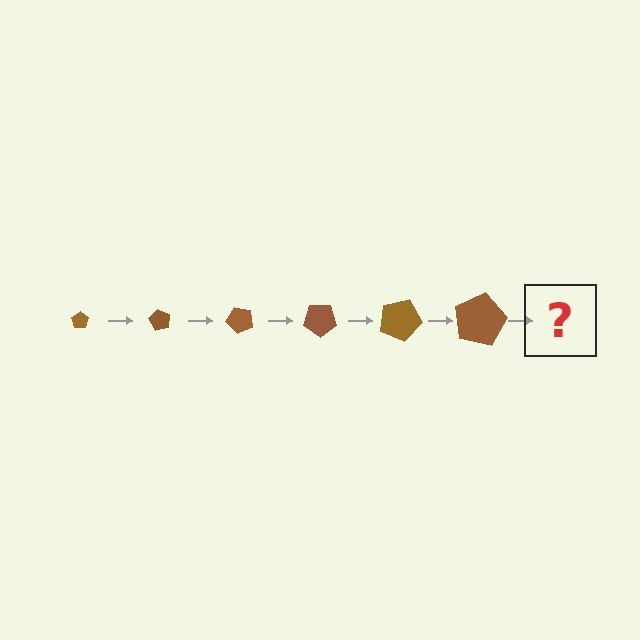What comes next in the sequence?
The next element should be a pentagon, larger than the previous one and rotated 360 degrees from the start.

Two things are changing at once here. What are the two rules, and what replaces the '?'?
The two rules are that the pentagon grows larger each step and it rotates 60 degrees each step. The '?' should be a pentagon, larger than the previous one and rotated 360 degrees from the start.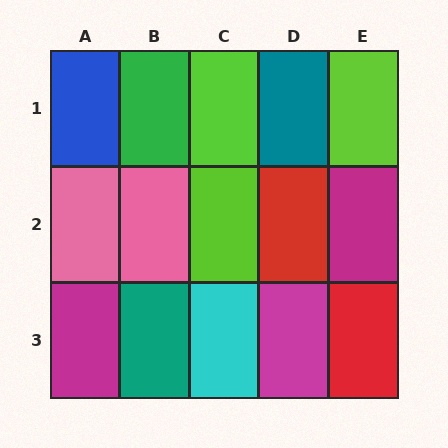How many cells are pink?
2 cells are pink.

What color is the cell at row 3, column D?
Magenta.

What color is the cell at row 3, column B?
Teal.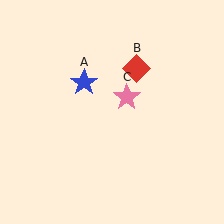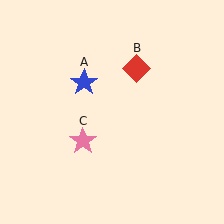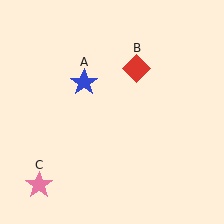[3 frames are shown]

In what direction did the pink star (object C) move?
The pink star (object C) moved down and to the left.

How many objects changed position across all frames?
1 object changed position: pink star (object C).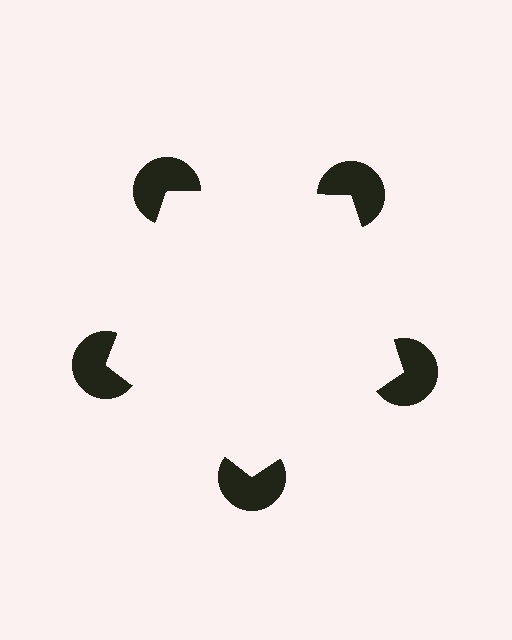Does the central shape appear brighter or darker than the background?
It typically appears slightly brighter than the background, even though no actual brightness change is drawn.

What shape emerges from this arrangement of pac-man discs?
An illusory pentagon — its edges are inferred from the aligned wedge cuts in the pac-man discs, not physically drawn.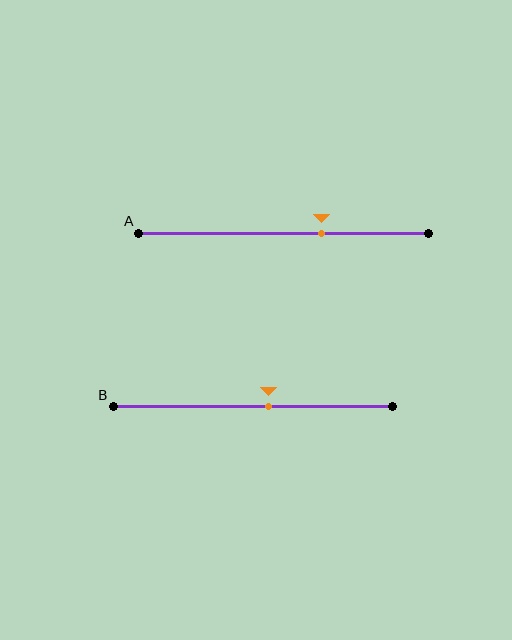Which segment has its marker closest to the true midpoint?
Segment B has its marker closest to the true midpoint.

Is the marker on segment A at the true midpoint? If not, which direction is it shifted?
No, the marker on segment A is shifted to the right by about 13% of the segment length.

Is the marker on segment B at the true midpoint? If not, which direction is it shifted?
No, the marker on segment B is shifted to the right by about 6% of the segment length.